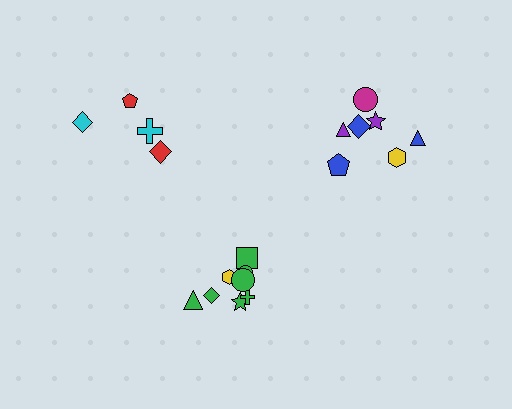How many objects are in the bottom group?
There are 8 objects.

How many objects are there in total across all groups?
There are 19 objects.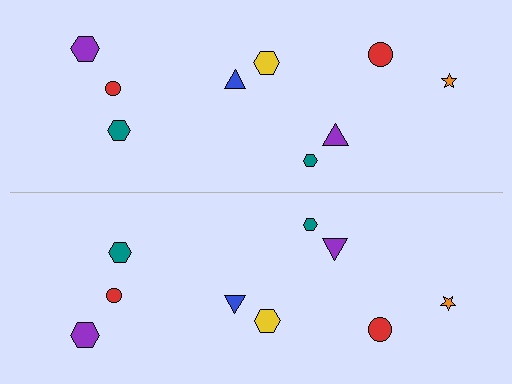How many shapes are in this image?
There are 18 shapes in this image.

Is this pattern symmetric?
Yes, this pattern has bilateral (reflection) symmetry.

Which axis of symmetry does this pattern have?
The pattern has a horizontal axis of symmetry running through the center of the image.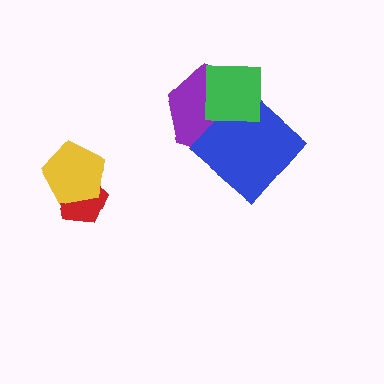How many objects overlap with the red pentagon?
1 object overlaps with the red pentagon.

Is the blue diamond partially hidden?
Yes, it is partially covered by another shape.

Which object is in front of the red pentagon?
The yellow pentagon is in front of the red pentagon.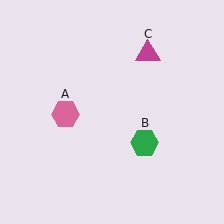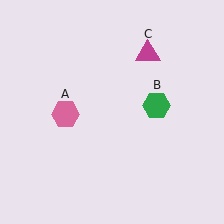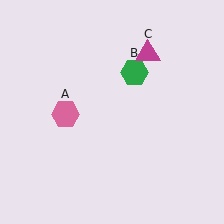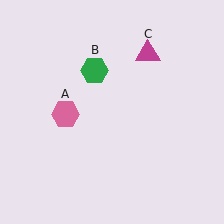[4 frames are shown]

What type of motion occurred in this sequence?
The green hexagon (object B) rotated counterclockwise around the center of the scene.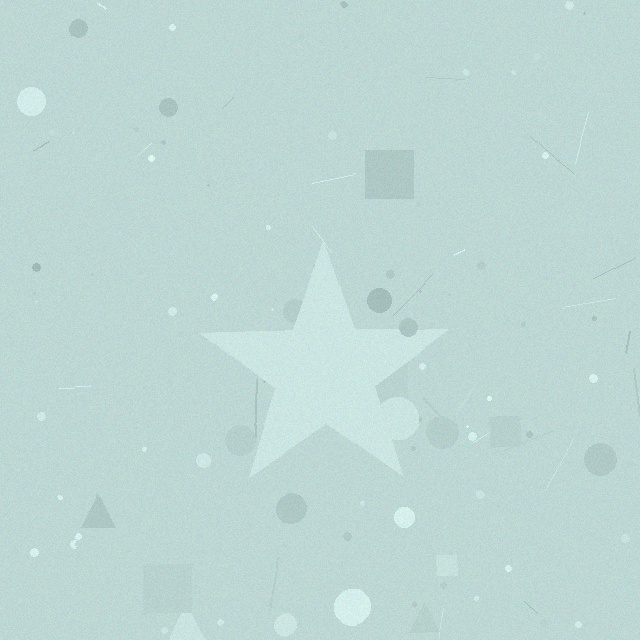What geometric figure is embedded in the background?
A star is embedded in the background.